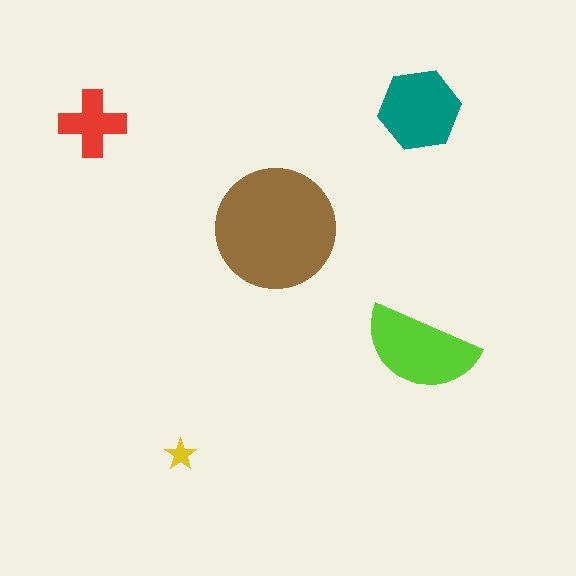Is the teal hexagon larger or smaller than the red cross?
Larger.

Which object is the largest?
The brown circle.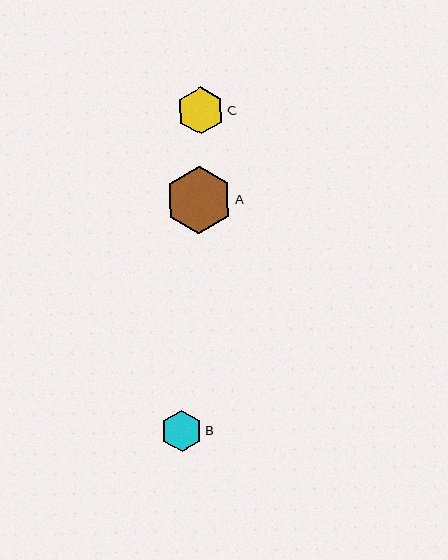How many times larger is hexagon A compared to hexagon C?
Hexagon A is approximately 1.4 times the size of hexagon C.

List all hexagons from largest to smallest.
From largest to smallest: A, C, B.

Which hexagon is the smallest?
Hexagon B is the smallest with a size of approximately 41 pixels.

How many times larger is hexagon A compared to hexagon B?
Hexagon A is approximately 1.6 times the size of hexagon B.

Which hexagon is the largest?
Hexagon A is the largest with a size of approximately 68 pixels.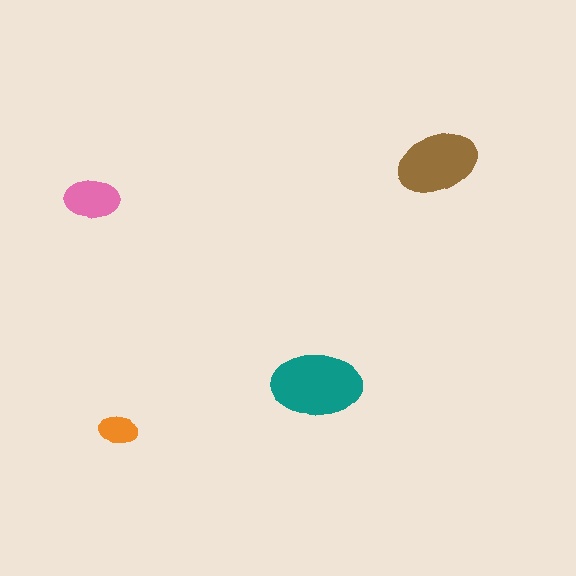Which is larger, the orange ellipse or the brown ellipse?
The brown one.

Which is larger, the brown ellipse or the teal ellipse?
The teal one.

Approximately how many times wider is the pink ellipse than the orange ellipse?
About 1.5 times wider.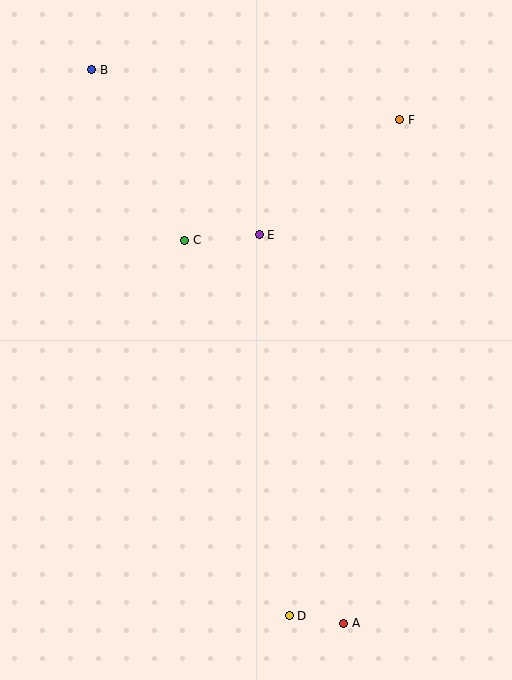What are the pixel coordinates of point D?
Point D is at (289, 616).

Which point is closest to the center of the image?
Point E at (259, 235) is closest to the center.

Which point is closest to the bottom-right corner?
Point A is closest to the bottom-right corner.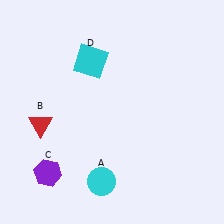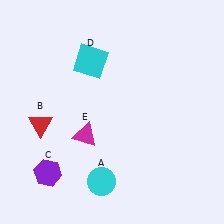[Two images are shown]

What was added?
A magenta triangle (E) was added in Image 2.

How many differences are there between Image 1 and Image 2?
There is 1 difference between the two images.